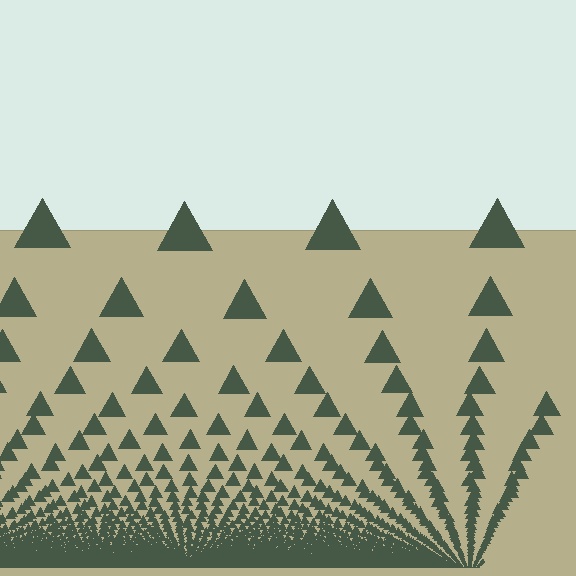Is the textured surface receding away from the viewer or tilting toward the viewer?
The surface appears to tilt toward the viewer. Texture elements get larger and sparser toward the top.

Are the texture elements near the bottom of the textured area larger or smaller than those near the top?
Smaller. The gradient is inverted — elements near the bottom are smaller and denser.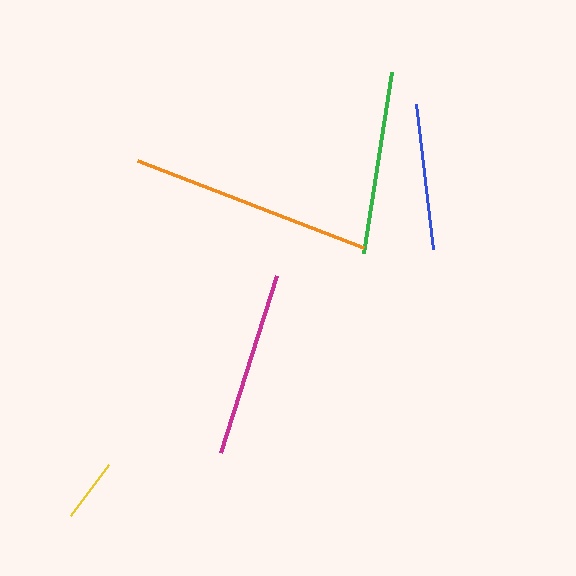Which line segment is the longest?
The orange line is the longest at approximately 242 pixels.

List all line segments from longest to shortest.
From longest to shortest: orange, magenta, green, blue, yellow.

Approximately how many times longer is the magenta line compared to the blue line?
The magenta line is approximately 1.3 times the length of the blue line.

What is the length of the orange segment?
The orange segment is approximately 242 pixels long.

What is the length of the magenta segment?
The magenta segment is approximately 185 pixels long.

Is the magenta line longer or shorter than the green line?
The magenta line is longer than the green line.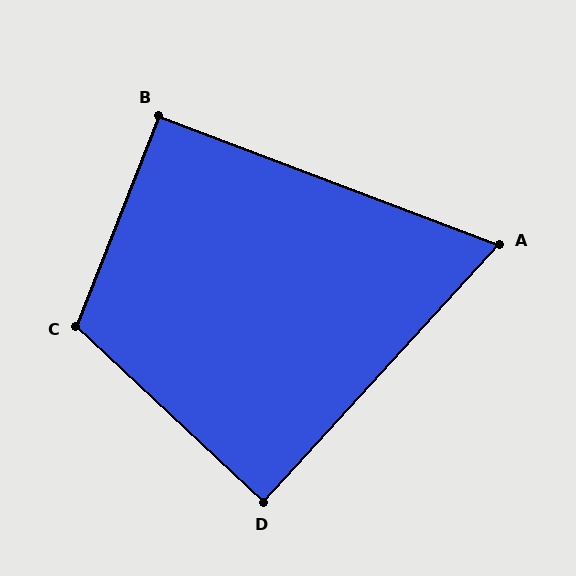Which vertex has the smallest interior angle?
A, at approximately 68 degrees.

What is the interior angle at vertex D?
Approximately 89 degrees (approximately right).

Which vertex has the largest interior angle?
C, at approximately 112 degrees.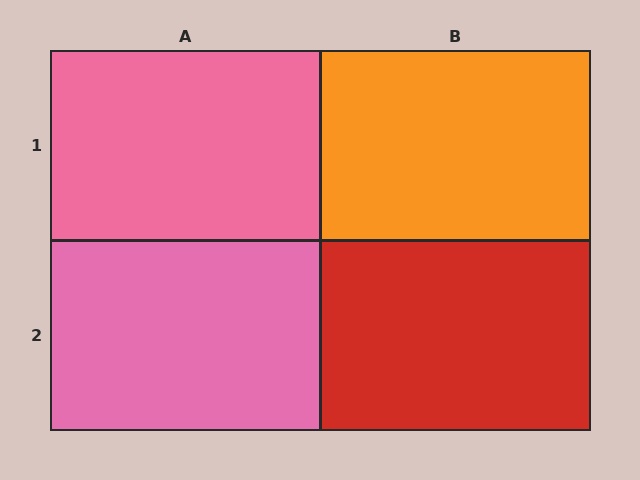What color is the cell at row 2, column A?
Pink.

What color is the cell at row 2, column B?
Red.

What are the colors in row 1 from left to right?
Pink, orange.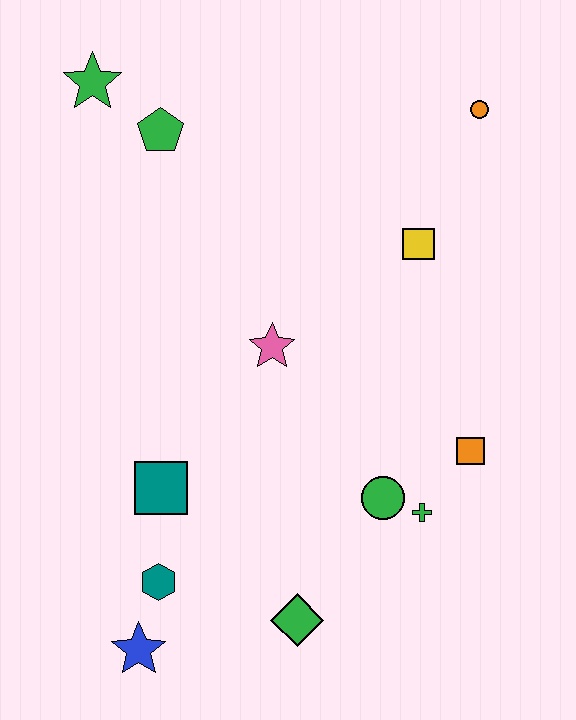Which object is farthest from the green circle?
The green star is farthest from the green circle.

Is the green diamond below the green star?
Yes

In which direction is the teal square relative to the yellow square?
The teal square is to the left of the yellow square.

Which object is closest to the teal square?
The teal hexagon is closest to the teal square.